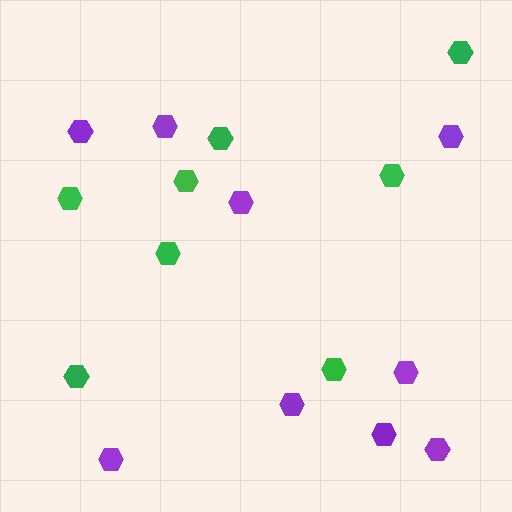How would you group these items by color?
There are 2 groups: one group of purple hexagons (9) and one group of green hexagons (8).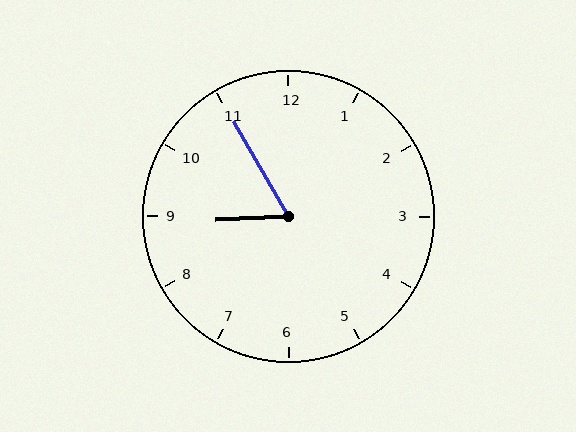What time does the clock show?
8:55.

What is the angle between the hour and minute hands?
Approximately 62 degrees.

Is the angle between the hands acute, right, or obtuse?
It is acute.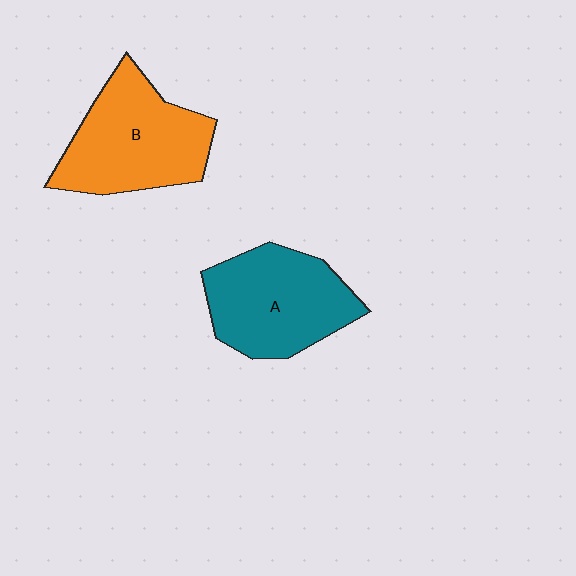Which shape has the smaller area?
Shape A (teal).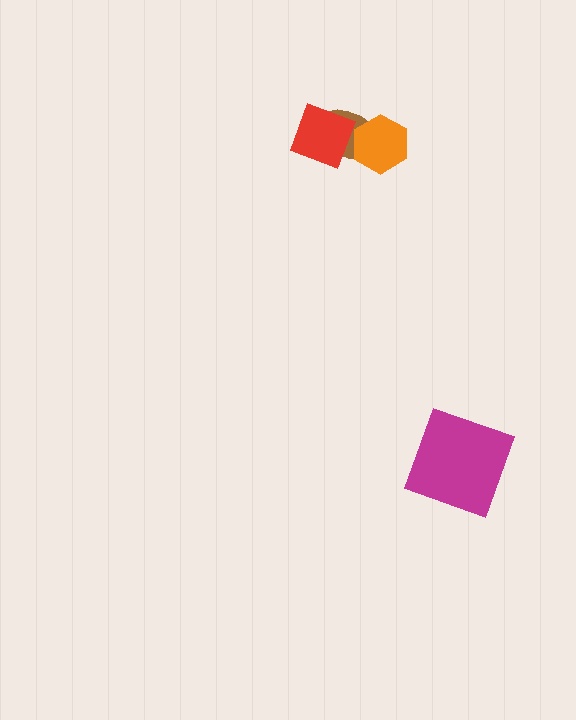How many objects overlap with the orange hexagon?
1 object overlaps with the orange hexagon.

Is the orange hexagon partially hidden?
No, no other shape covers it.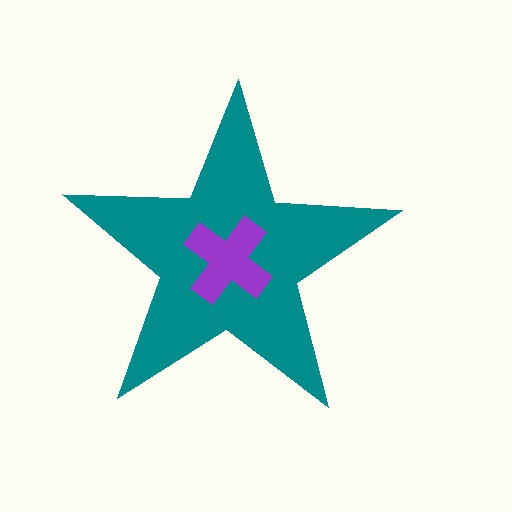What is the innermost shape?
The purple cross.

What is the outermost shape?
The teal star.